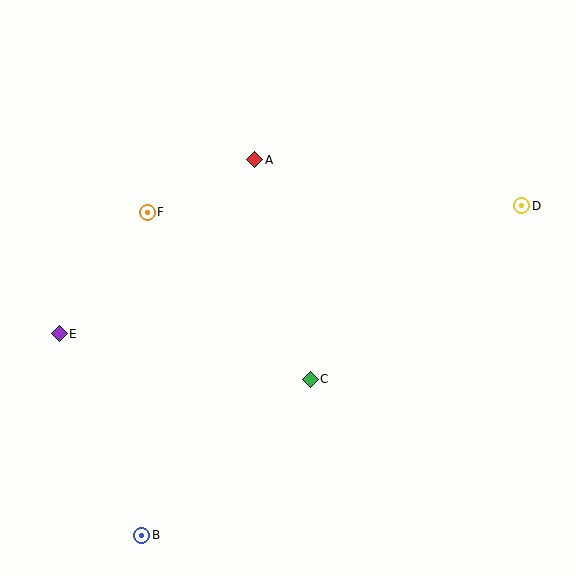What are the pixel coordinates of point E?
Point E is at (59, 334).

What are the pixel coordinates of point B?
Point B is at (142, 535).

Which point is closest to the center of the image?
Point C at (310, 379) is closest to the center.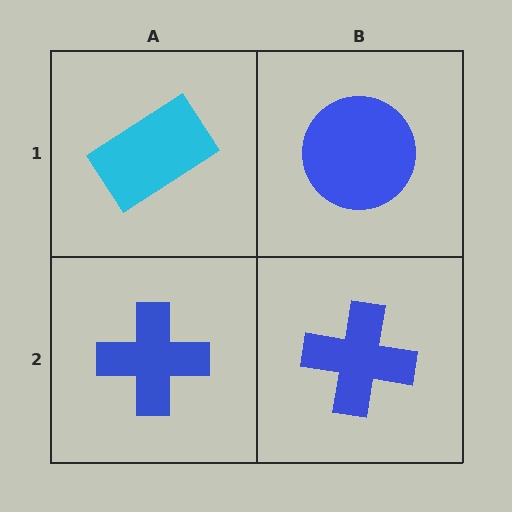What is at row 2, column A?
A blue cross.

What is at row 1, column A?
A cyan rectangle.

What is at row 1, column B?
A blue circle.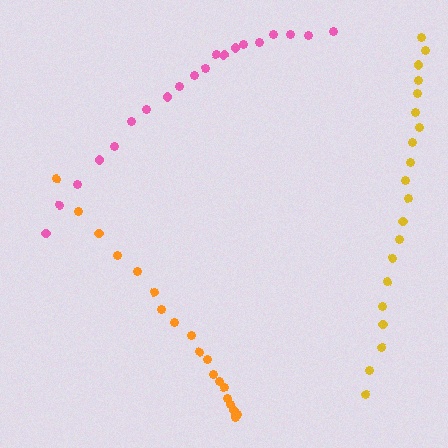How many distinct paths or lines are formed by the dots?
There are 3 distinct paths.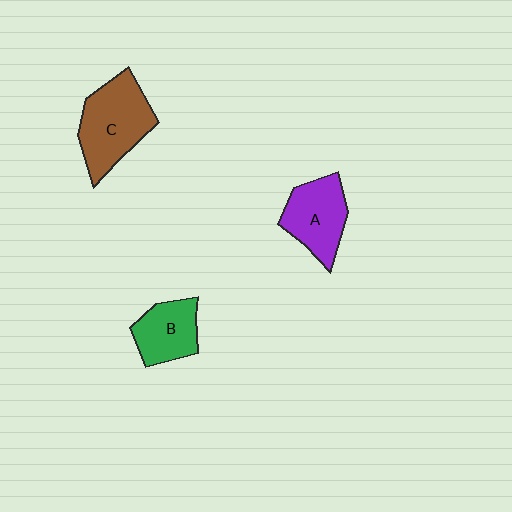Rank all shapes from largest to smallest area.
From largest to smallest: C (brown), A (purple), B (green).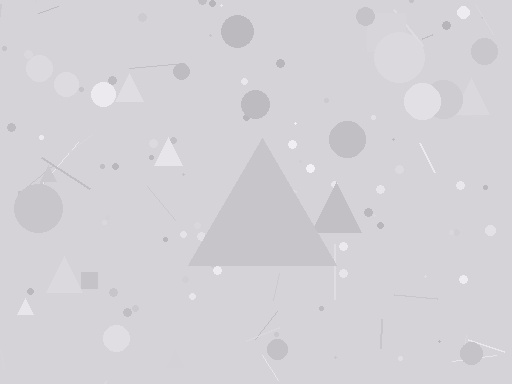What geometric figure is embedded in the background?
A triangle is embedded in the background.